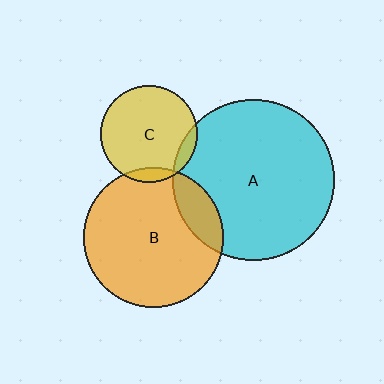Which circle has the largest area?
Circle A (cyan).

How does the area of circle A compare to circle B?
Approximately 1.3 times.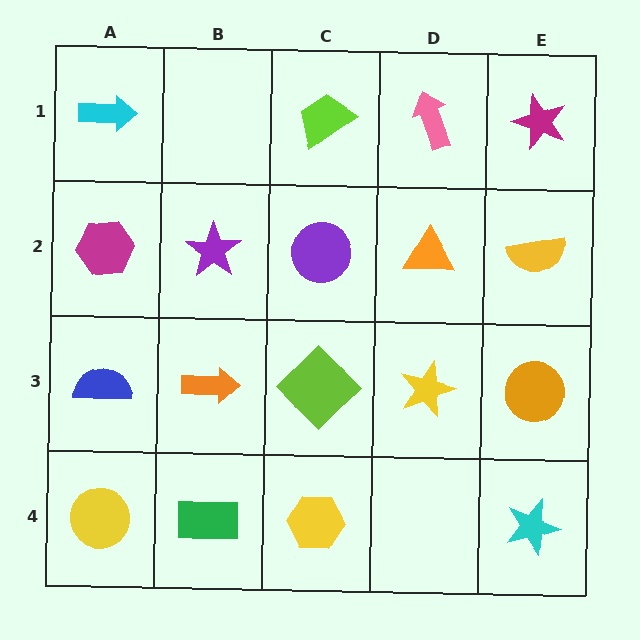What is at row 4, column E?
A cyan star.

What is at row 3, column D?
A yellow star.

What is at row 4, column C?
A yellow hexagon.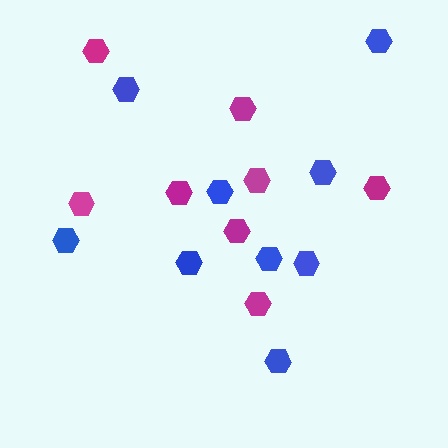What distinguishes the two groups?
There are 2 groups: one group of magenta hexagons (8) and one group of blue hexagons (9).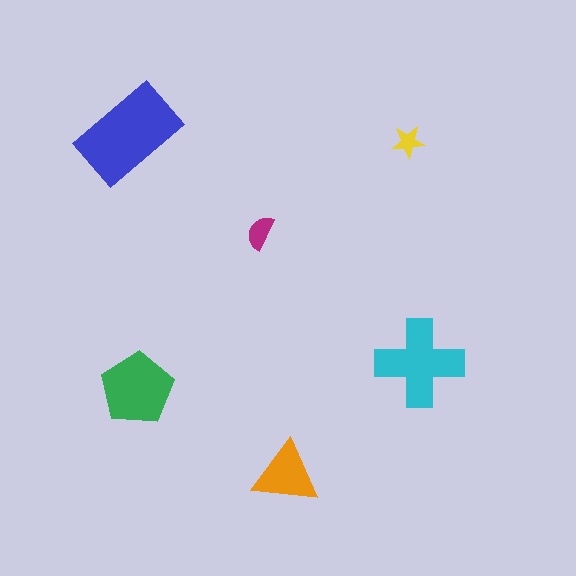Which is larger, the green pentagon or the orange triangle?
The green pentagon.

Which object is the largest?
The blue rectangle.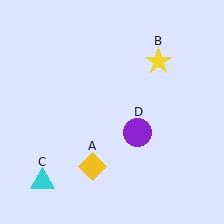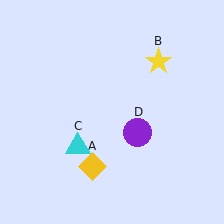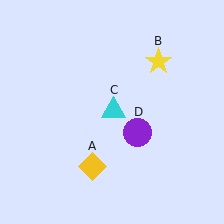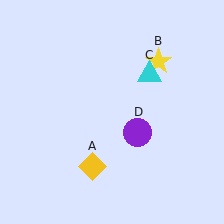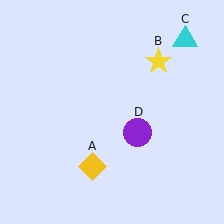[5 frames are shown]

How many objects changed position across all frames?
1 object changed position: cyan triangle (object C).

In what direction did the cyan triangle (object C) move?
The cyan triangle (object C) moved up and to the right.